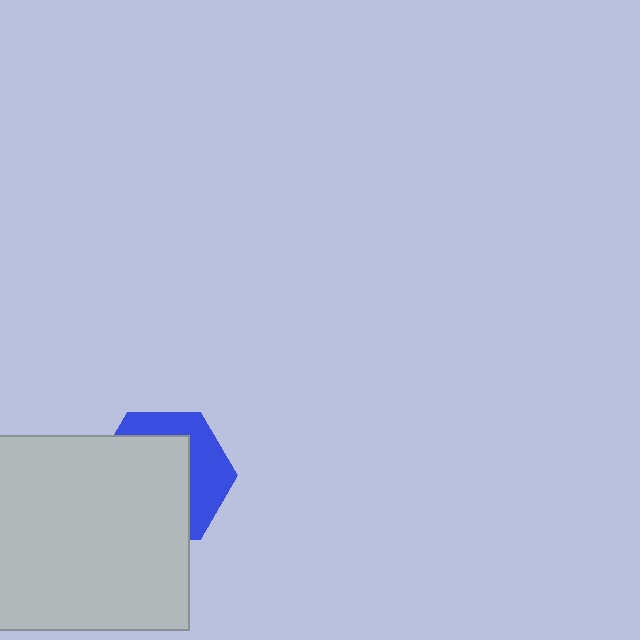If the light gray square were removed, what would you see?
You would see the complete blue hexagon.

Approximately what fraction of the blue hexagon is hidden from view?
Roughly 61% of the blue hexagon is hidden behind the light gray square.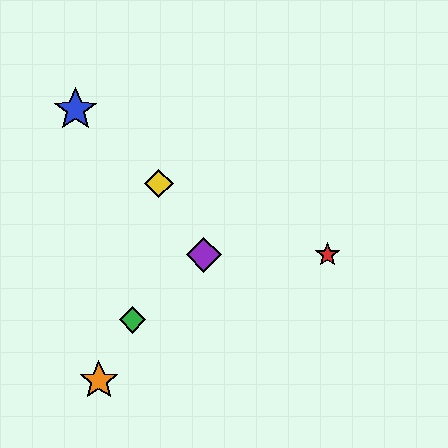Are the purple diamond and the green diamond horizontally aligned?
No, the purple diamond is at y≈255 and the green diamond is at y≈320.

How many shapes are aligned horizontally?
2 shapes (the red star, the purple diamond) are aligned horizontally.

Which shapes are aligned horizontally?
The red star, the purple diamond are aligned horizontally.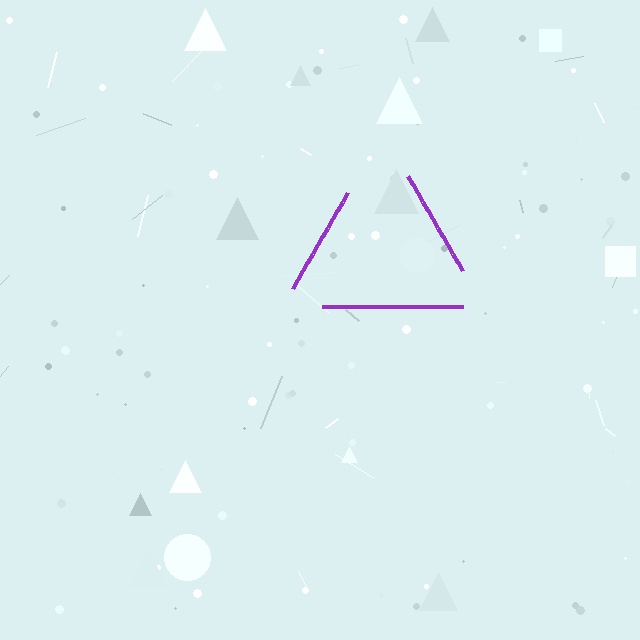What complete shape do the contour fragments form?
The contour fragments form a triangle.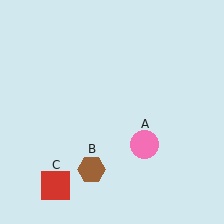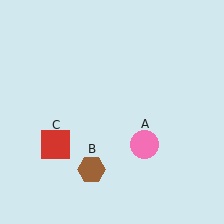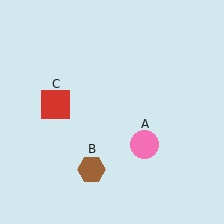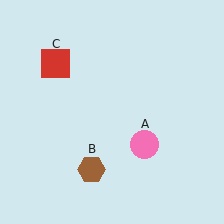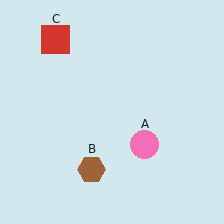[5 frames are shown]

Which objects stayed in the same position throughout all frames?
Pink circle (object A) and brown hexagon (object B) remained stationary.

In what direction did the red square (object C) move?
The red square (object C) moved up.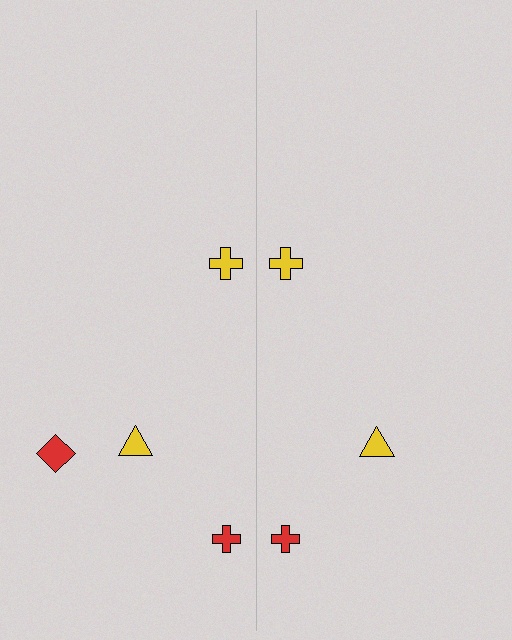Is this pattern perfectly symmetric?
No, the pattern is not perfectly symmetric. A red diamond is missing from the right side.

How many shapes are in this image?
There are 7 shapes in this image.